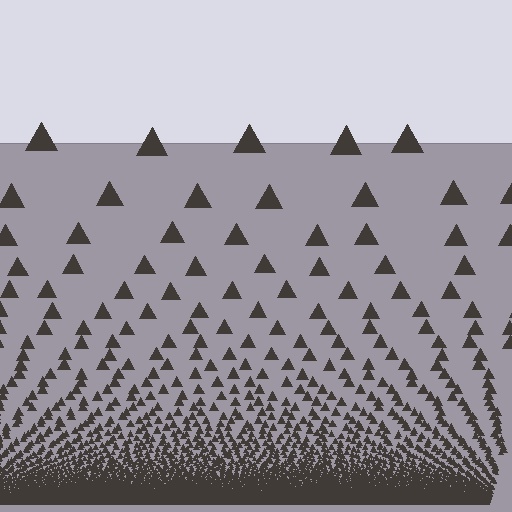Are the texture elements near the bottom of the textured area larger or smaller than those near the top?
Smaller. The gradient is inverted — elements near the bottom are smaller and denser.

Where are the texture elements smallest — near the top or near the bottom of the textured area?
Near the bottom.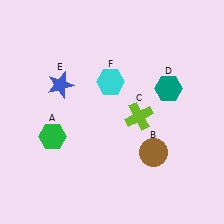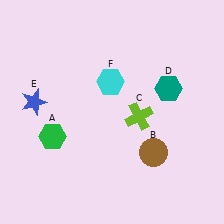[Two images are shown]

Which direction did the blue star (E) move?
The blue star (E) moved left.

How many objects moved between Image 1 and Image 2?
1 object moved between the two images.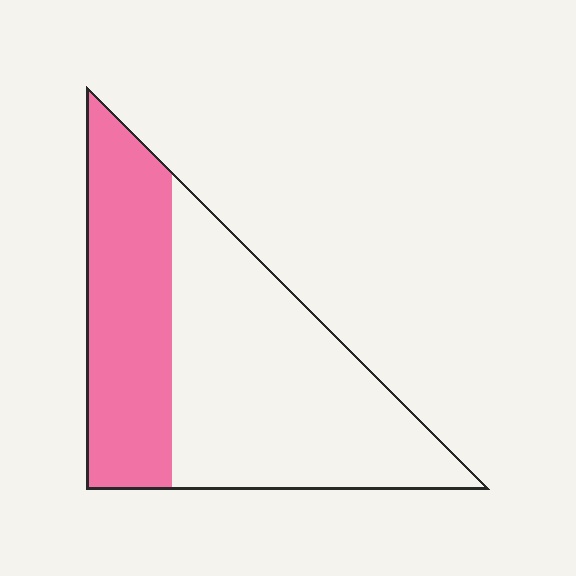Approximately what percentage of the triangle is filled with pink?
Approximately 40%.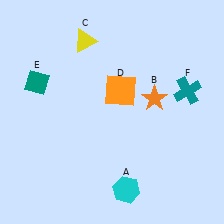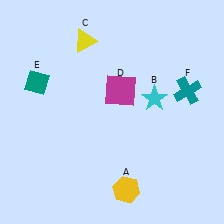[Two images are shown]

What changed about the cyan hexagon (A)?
In Image 1, A is cyan. In Image 2, it changed to yellow.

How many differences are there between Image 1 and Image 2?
There are 3 differences between the two images.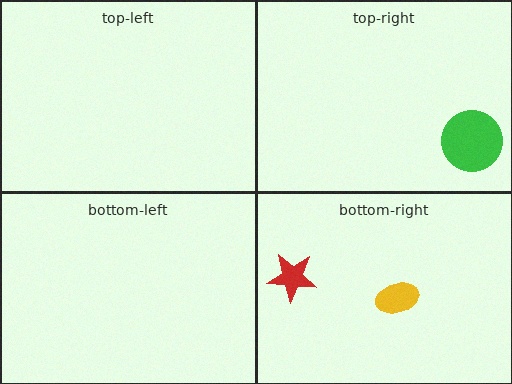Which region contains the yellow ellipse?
The bottom-right region.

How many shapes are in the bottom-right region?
2.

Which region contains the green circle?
The top-right region.